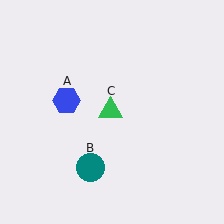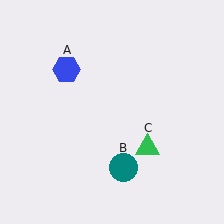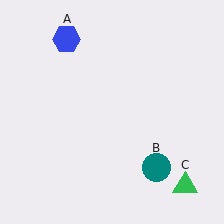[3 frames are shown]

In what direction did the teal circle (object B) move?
The teal circle (object B) moved right.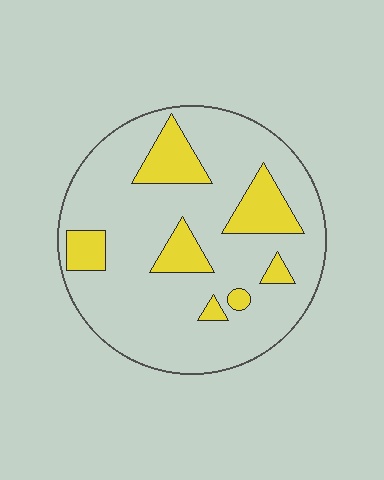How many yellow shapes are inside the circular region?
7.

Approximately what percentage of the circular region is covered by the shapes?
Approximately 20%.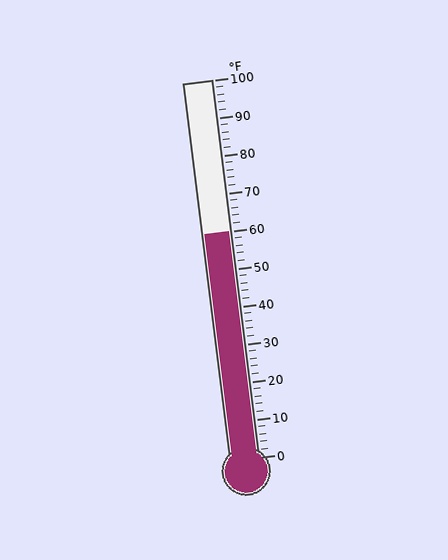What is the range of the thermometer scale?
The thermometer scale ranges from 0°F to 100°F.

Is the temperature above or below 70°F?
The temperature is below 70°F.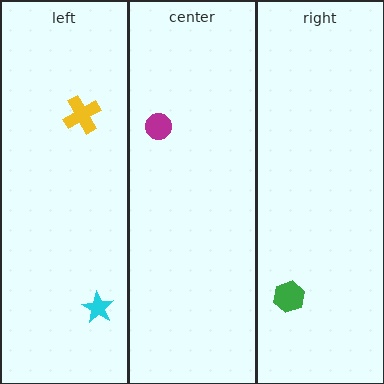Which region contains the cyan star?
The left region.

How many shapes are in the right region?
1.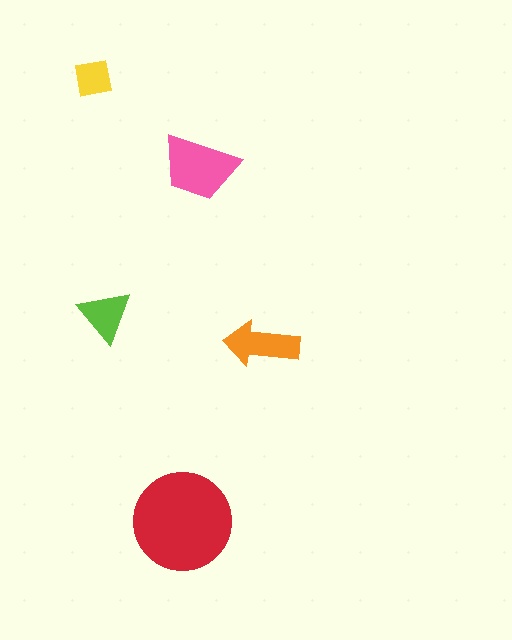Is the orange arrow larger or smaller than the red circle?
Smaller.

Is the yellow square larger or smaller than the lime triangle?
Smaller.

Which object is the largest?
The red circle.